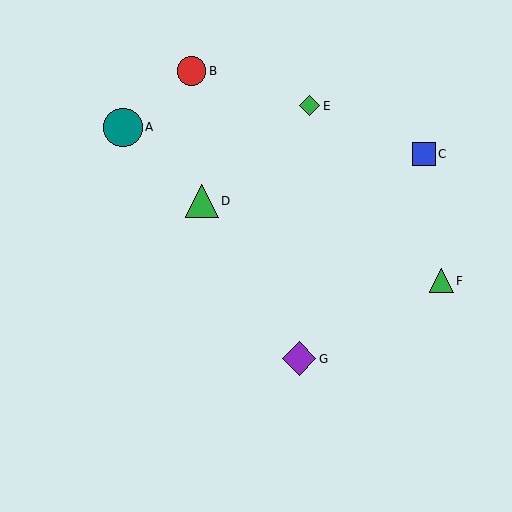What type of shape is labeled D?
Shape D is a green triangle.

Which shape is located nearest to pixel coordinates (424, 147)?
The blue square (labeled C) at (424, 154) is nearest to that location.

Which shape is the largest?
The teal circle (labeled A) is the largest.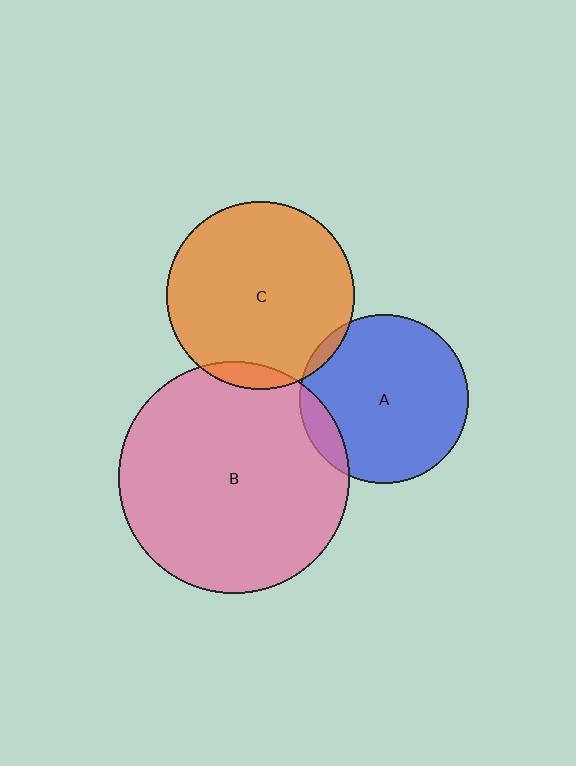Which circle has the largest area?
Circle B (pink).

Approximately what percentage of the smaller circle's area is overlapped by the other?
Approximately 10%.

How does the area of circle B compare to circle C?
Approximately 1.5 times.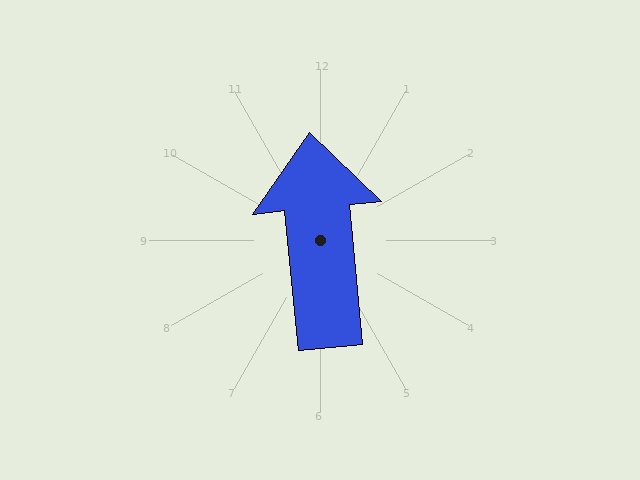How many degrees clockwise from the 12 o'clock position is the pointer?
Approximately 354 degrees.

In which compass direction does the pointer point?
North.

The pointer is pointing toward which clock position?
Roughly 12 o'clock.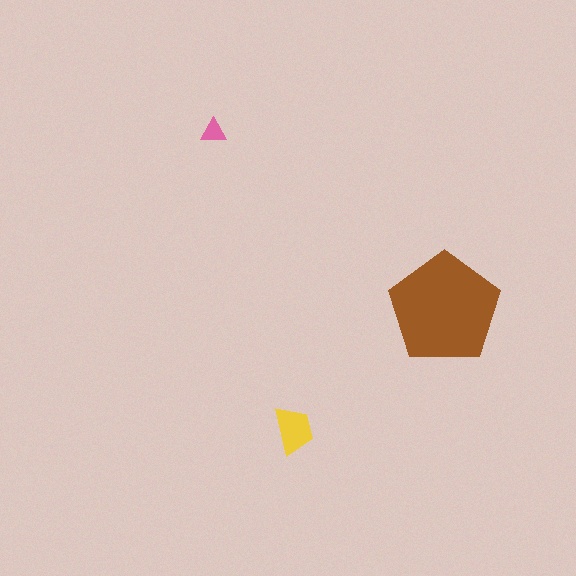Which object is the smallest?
The pink triangle.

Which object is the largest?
The brown pentagon.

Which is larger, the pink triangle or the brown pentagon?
The brown pentagon.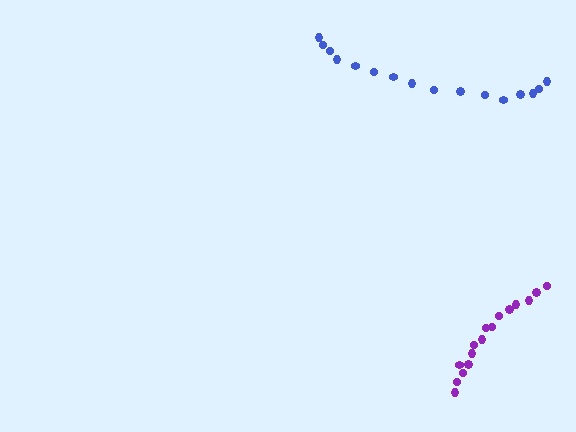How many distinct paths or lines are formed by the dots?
There are 2 distinct paths.